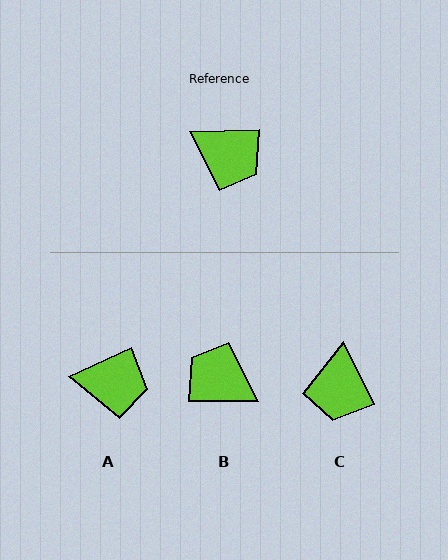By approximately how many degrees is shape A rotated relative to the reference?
Approximately 23 degrees counter-clockwise.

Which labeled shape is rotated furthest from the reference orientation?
B, about 179 degrees away.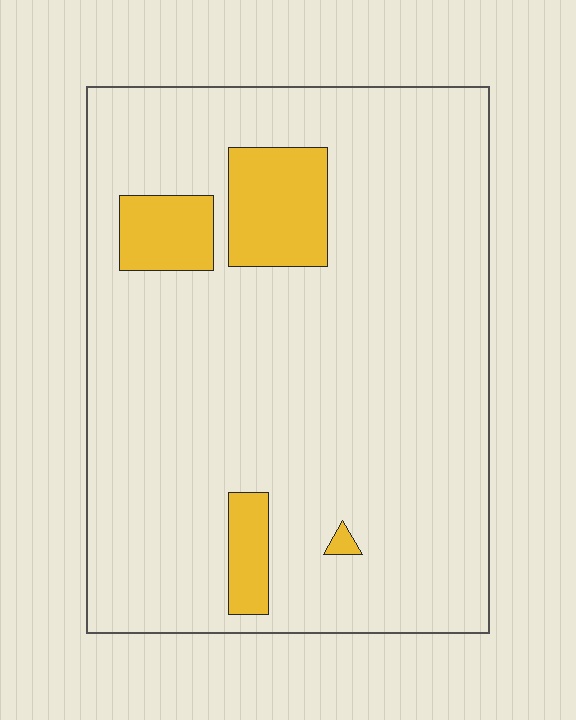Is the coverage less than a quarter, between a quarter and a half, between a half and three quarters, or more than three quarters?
Less than a quarter.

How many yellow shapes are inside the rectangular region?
4.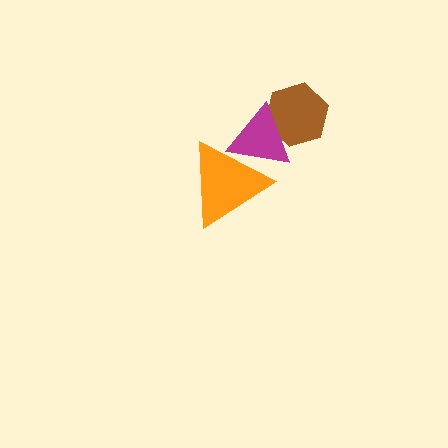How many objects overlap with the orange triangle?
1 object overlaps with the orange triangle.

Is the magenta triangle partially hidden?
Yes, it is partially covered by another shape.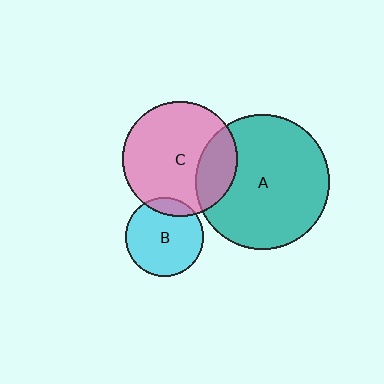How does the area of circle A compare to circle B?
Approximately 2.9 times.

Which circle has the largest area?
Circle A (teal).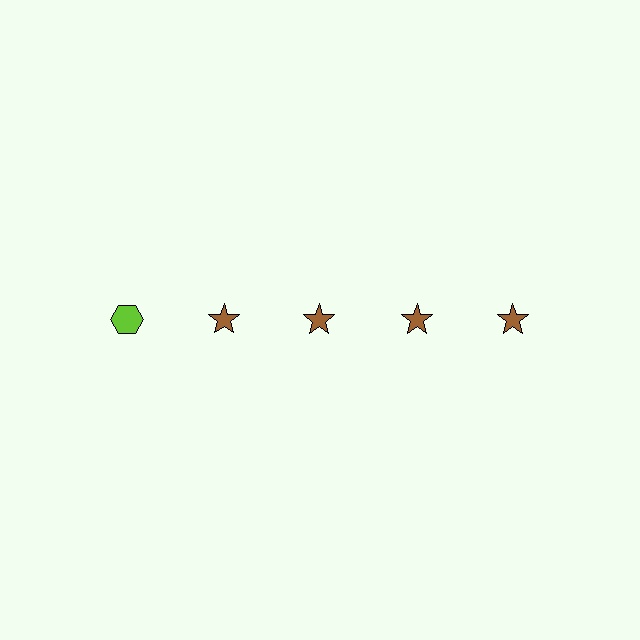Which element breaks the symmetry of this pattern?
The lime hexagon in the top row, leftmost column breaks the symmetry. All other shapes are brown stars.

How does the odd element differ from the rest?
It differs in both color (lime instead of brown) and shape (hexagon instead of star).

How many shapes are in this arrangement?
There are 5 shapes arranged in a grid pattern.